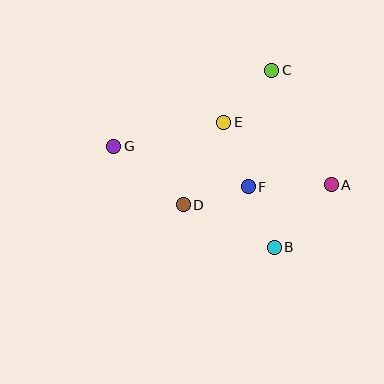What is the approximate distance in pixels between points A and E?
The distance between A and E is approximately 124 pixels.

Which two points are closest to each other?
Points B and F are closest to each other.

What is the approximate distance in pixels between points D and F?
The distance between D and F is approximately 68 pixels.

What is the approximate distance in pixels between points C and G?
The distance between C and G is approximately 176 pixels.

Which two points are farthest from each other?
Points A and G are farthest from each other.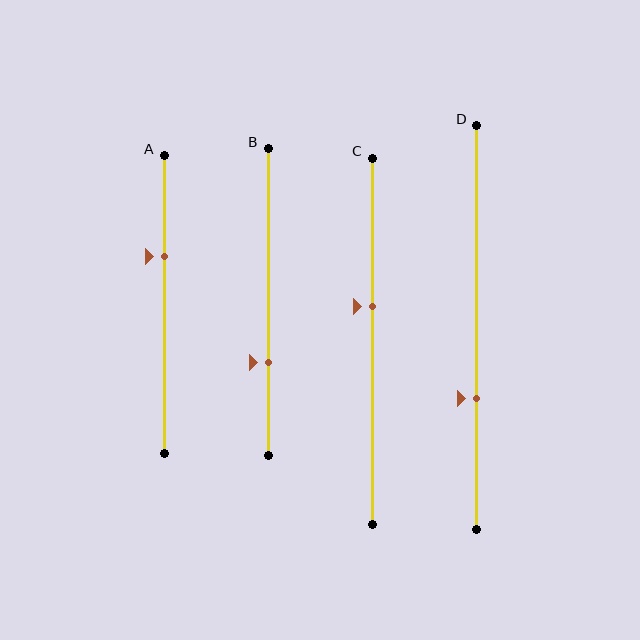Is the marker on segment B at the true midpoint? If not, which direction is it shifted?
No, the marker on segment B is shifted downward by about 20% of the segment length.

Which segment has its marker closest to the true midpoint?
Segment C has its marker closest to the true midpoint.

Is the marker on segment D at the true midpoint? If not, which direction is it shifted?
No, the marker on segment D is shifted downward by about 17% of the segment length.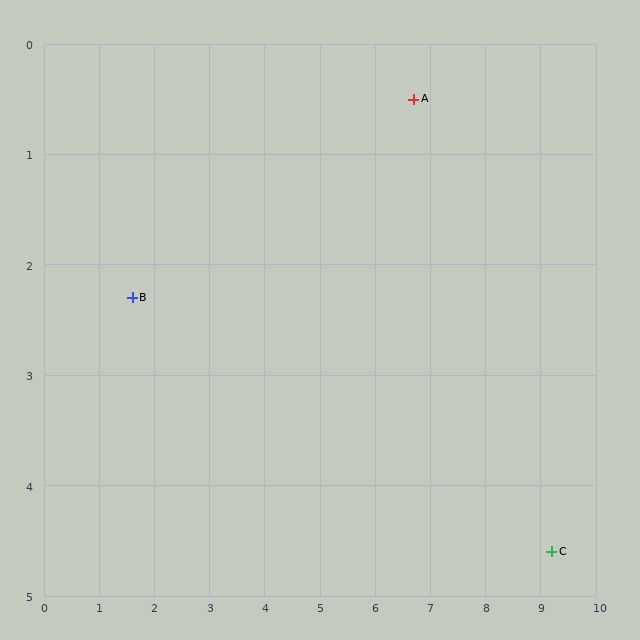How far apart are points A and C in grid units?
Points A and C are about 4.8 grid units apart.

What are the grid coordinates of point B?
Point B is at approximately (1.6, 2.3).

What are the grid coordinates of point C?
Point C is at approximately (9.2, 4.6).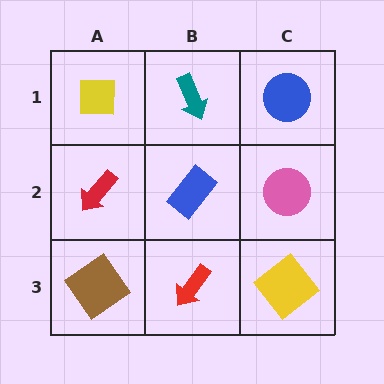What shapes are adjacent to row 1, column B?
A blue rectangle (row 2, column B), a yellow square (row 1, column A), a blue circle (row 1, column C).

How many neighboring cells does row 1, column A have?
2.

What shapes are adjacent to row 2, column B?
A teal arrow (row 1, column B), a red arrow (row 3, column B), a red arrow (row 2, column A), a pink circle (row 2, column C).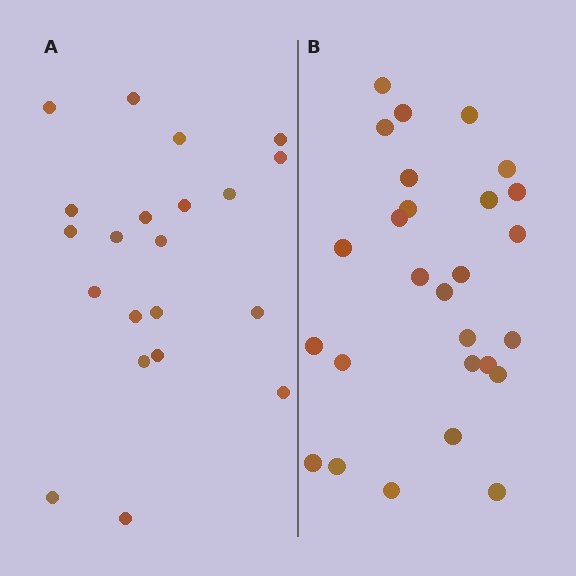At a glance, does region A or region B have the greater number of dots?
Region B (the right region) has more dots.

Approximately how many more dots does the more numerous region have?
Region B has about 6 more dots than region A.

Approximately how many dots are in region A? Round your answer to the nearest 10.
About 20 dots. (The exact count is 21, which rounds to 20.)